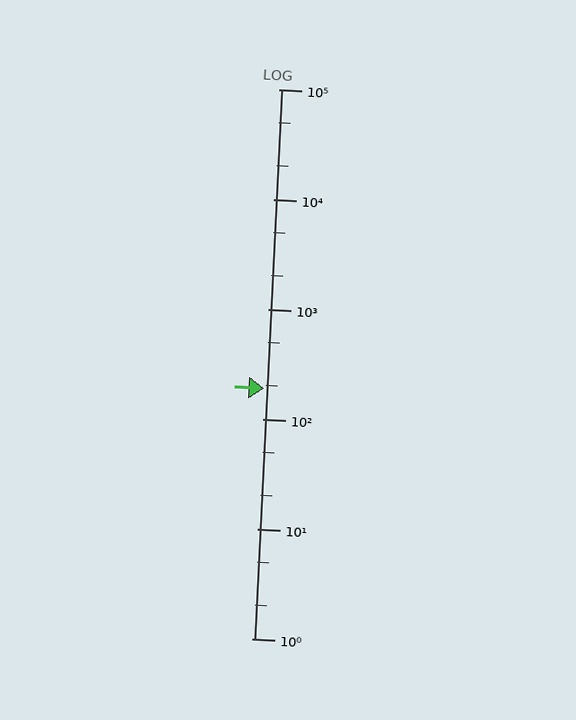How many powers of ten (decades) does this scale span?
The scale spans 5 decades, from 1 to 100000.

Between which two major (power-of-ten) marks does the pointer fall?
The pointer is between 100 and 1000.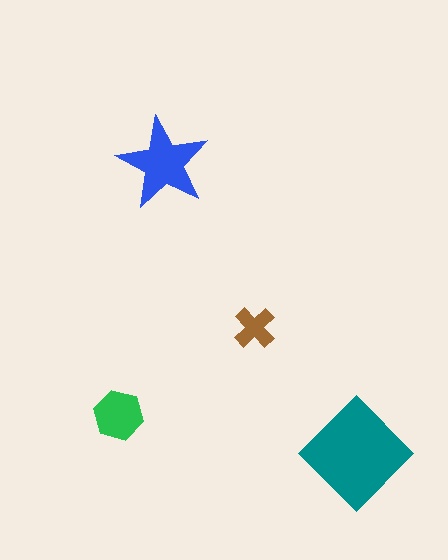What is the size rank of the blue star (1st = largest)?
2nd.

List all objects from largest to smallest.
The teal diamond, the blue star, the green hexagon, the brown cross.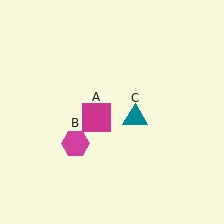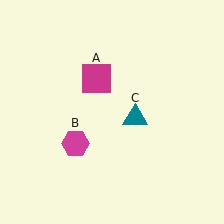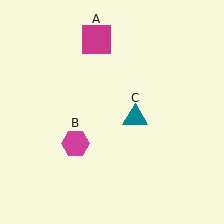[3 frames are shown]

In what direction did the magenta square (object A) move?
The magenta square (object A) moved up.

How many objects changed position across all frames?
1 object changed position: magenta square (object A).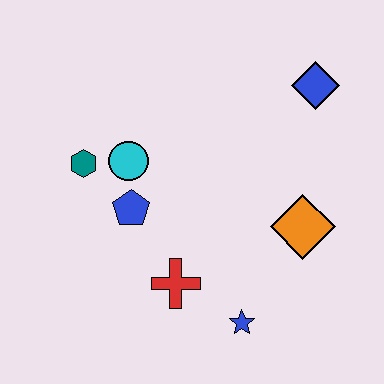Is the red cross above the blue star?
Yes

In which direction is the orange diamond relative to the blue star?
The orange diamond is above the blue star.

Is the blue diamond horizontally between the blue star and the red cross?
No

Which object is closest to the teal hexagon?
The cyan circle is closest to the teal hexagon.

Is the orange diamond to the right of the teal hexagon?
Yes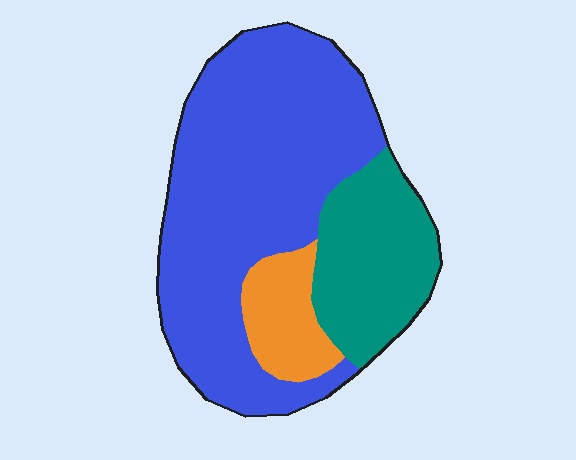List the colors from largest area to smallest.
From largest to smallest: blue, teal, orange.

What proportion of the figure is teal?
Teal takes up about one quarter (1/4) of the figure.